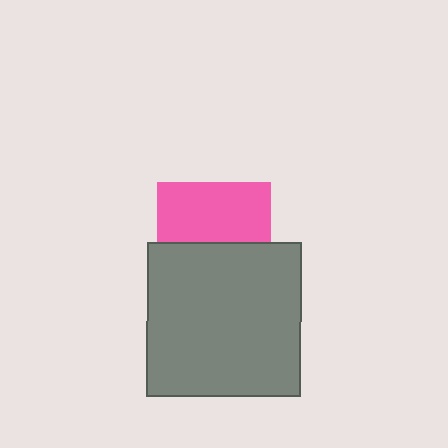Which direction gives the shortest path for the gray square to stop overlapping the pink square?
Moving down gives the shortest separation.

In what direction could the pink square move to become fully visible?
The pink square could move up. That would shift it out from behind the gray square entirely.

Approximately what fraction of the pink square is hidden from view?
Roughly 47% of the pink square is hidden behind the gray square.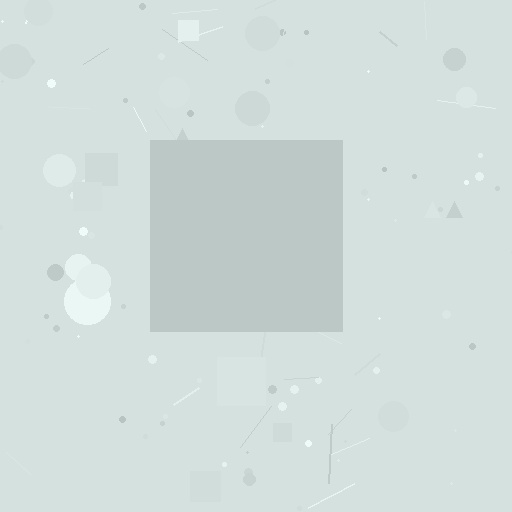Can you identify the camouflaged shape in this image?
The camouflaged shape is a square.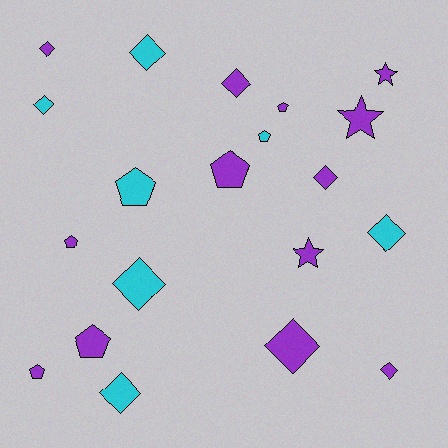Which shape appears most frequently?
Diamond, with 10 objects.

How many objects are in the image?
There are 20 objects.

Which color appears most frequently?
Purple, with 13 objects.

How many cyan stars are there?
There are no cyan stars.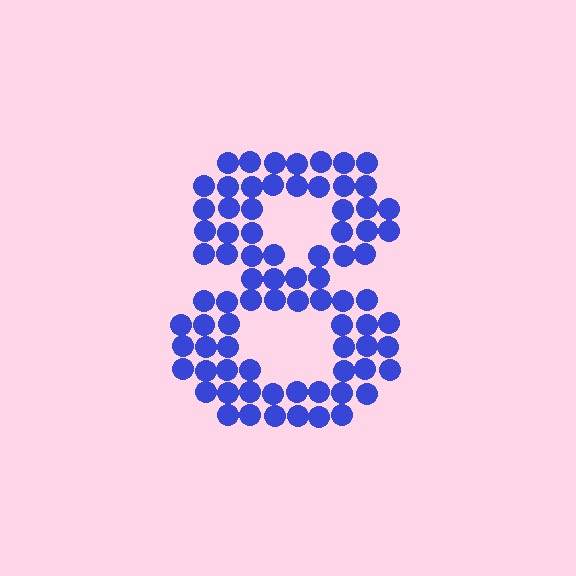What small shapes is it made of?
It is made of small circles.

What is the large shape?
The large shape is the digit 8.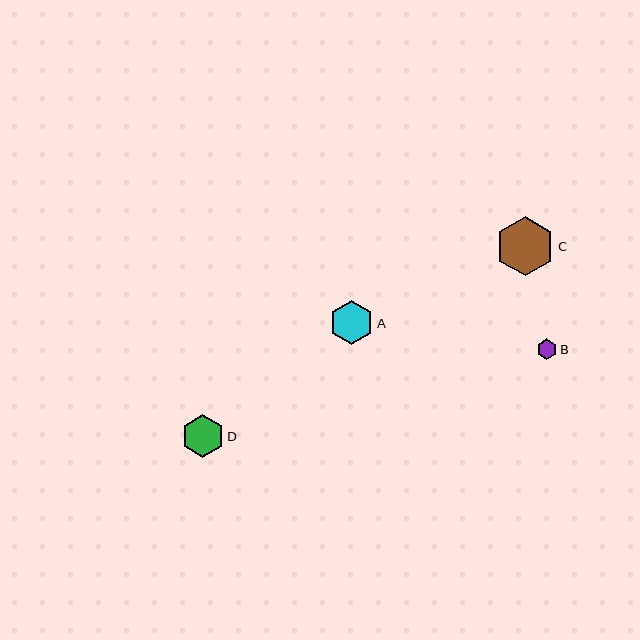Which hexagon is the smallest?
Hexagon B is the smallest with a size of approximately 20 pixels.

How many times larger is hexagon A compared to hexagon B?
Hexagon A is approximately 2.2 times the size of hexagon B.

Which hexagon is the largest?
Hexagon C is the largest with a size of approximately 59 pixels.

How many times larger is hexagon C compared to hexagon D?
Hexagon C is approximately 1.4 times the size of hexagon D.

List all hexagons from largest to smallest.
From largest to smallest: C, A, D, B.